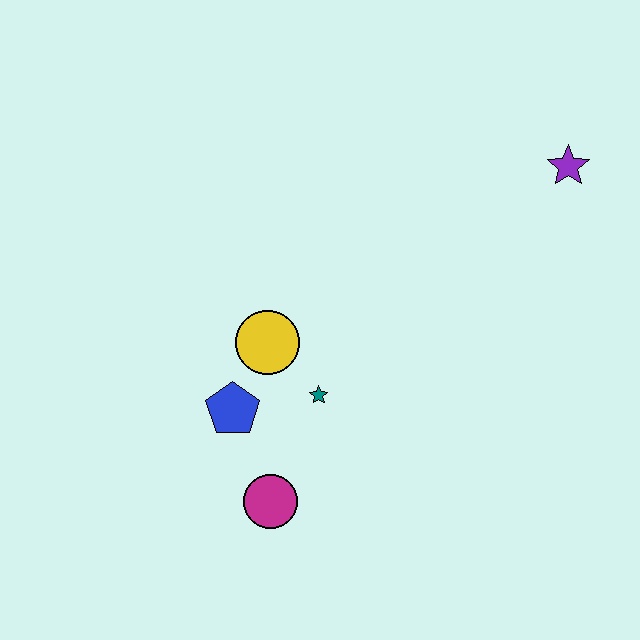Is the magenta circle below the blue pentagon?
Yes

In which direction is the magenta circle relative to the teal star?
The magenta circle is below the teal star.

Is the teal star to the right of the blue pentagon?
Yes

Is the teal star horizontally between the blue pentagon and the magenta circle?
No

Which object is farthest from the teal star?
The purple star is farthest from the teal star.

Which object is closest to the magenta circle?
The blue pentagon is closest to the magenta circle.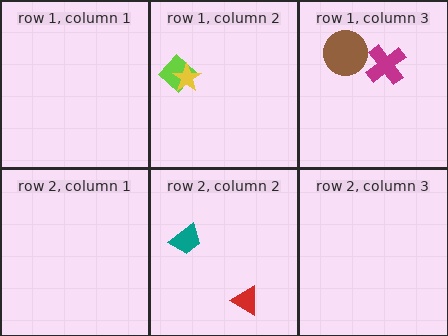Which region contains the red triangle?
The row 2, column 2 region.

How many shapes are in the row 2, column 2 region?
2.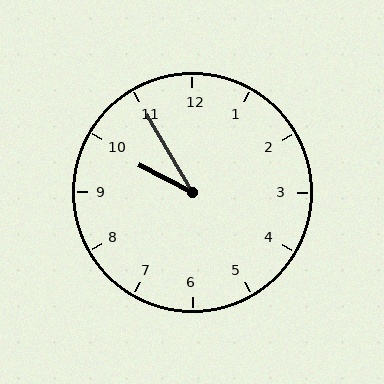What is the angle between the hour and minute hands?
Approximately 32 degrees.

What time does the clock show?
9:55.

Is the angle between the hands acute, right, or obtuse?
It is acute.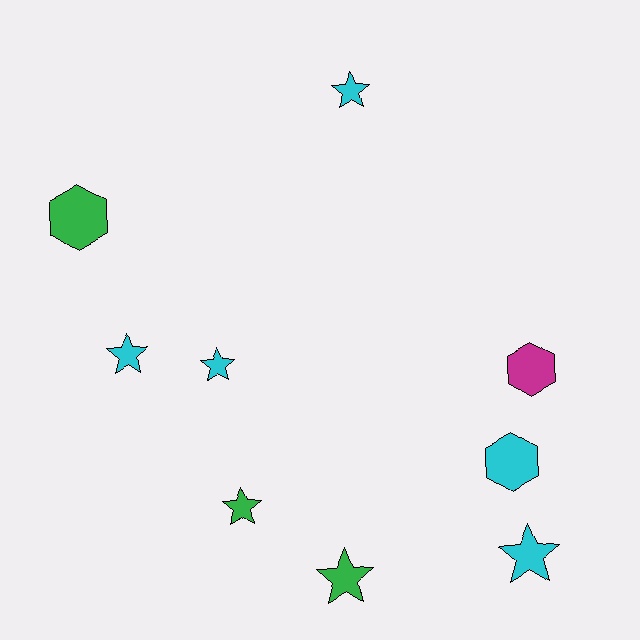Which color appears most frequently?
Cyan, with 5 objects.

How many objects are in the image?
There are 9 objects.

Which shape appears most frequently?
Star, with 6 objects.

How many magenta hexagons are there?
There is 1 magenta hexagon.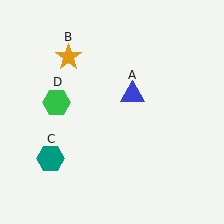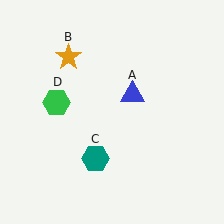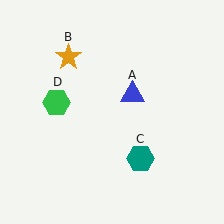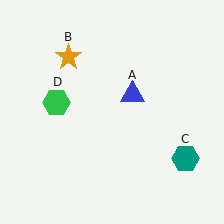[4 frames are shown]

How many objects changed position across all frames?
1 object changed position: teal hexagon (object C).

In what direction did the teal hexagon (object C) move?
The teal hexagon (object C) moved right.